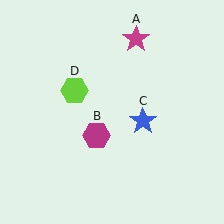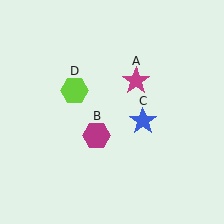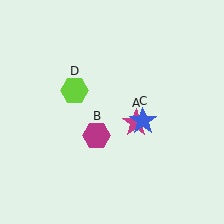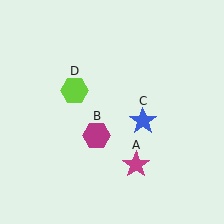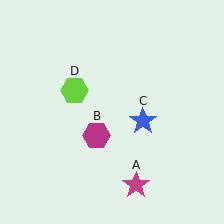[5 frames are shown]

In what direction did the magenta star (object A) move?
The magenta star (object A) moved down.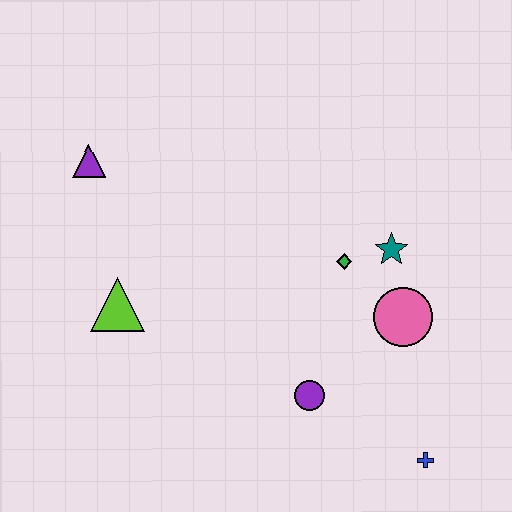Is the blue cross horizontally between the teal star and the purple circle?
No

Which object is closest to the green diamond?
The teal star is closest to the green diamond.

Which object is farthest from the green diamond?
The purple triangle is farthest from the green diamond.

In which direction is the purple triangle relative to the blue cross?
The purple triangle is to the left of the blue cross.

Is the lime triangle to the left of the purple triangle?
No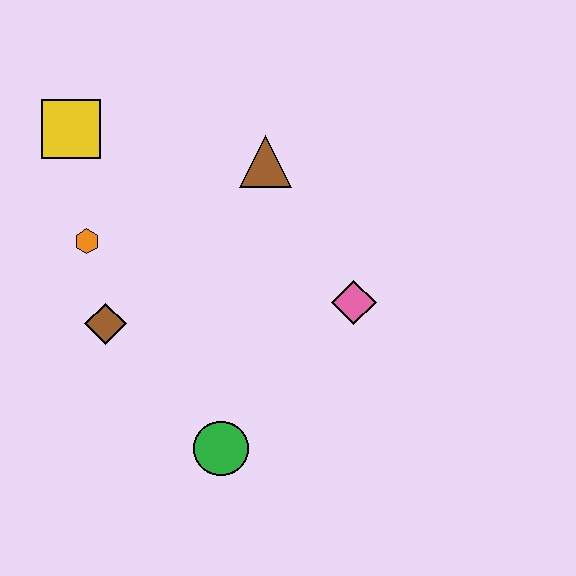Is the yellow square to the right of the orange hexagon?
No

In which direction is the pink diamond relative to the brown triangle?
The pink diamond is below the brown triangle.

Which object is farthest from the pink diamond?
The yellow square is farthest from the pink diamond.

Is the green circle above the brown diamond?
No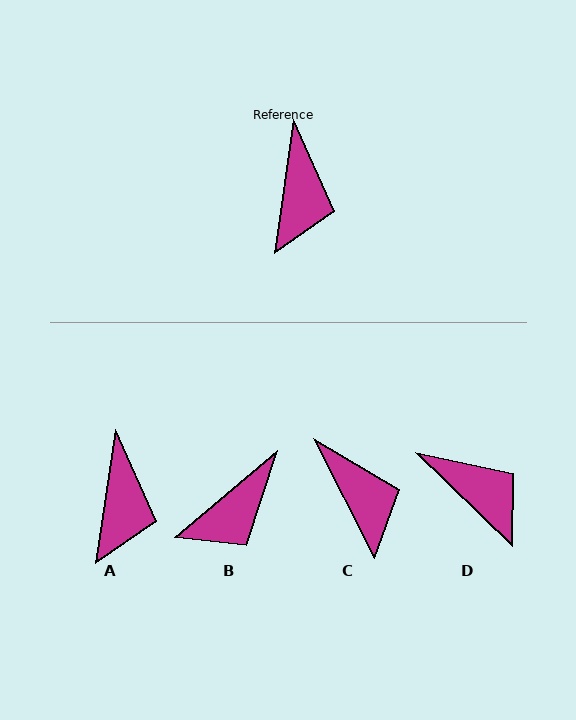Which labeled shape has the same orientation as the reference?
A.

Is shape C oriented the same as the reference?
No, it is off by about 35 degrees.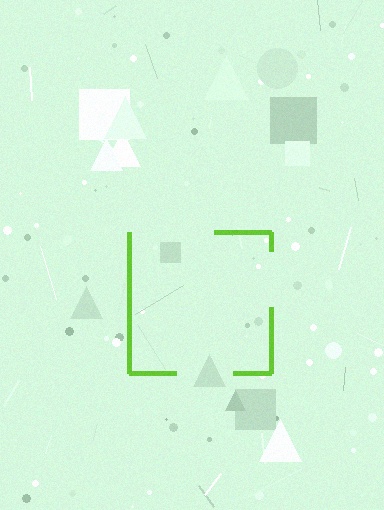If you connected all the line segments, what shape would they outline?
They would outline a square.